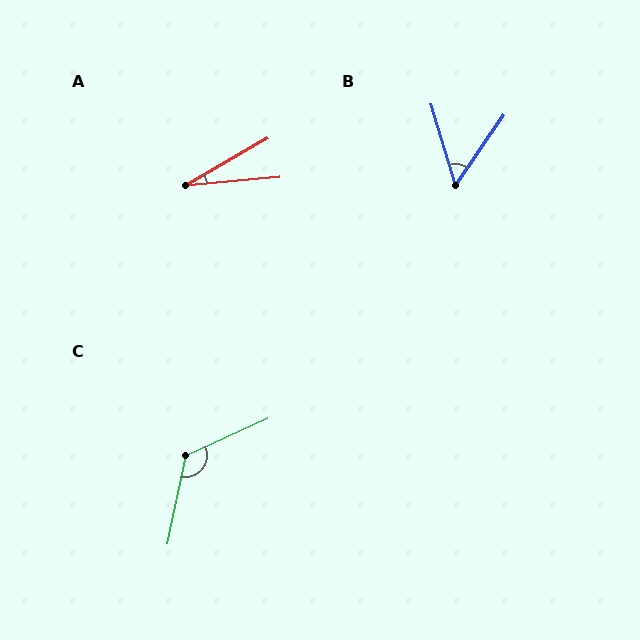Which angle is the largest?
C, at approximately 126 degrees.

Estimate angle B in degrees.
Approximately 51 degrees.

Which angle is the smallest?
A, at approximately 25 degrees.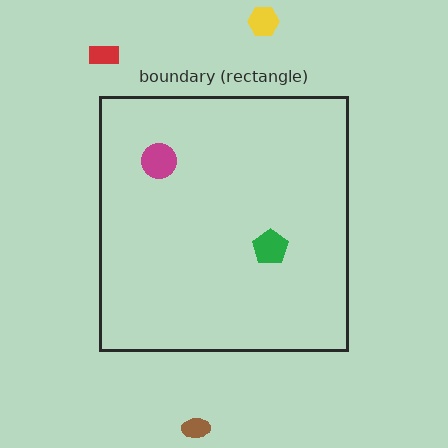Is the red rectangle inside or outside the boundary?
Outside.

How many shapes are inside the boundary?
2 inside, 3 outside.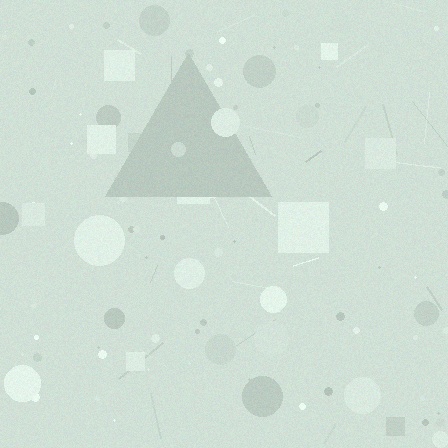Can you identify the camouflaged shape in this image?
The camouflaged shape is a triangle.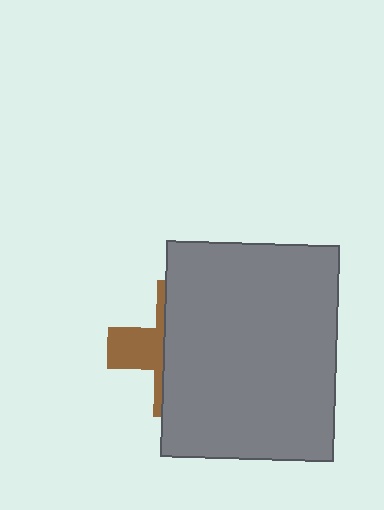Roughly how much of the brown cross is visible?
A small part of it is visible (roughly 32%).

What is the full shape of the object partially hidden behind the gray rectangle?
The partially hidden object is a brown cross.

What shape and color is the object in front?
The object in front is a gray rectangle.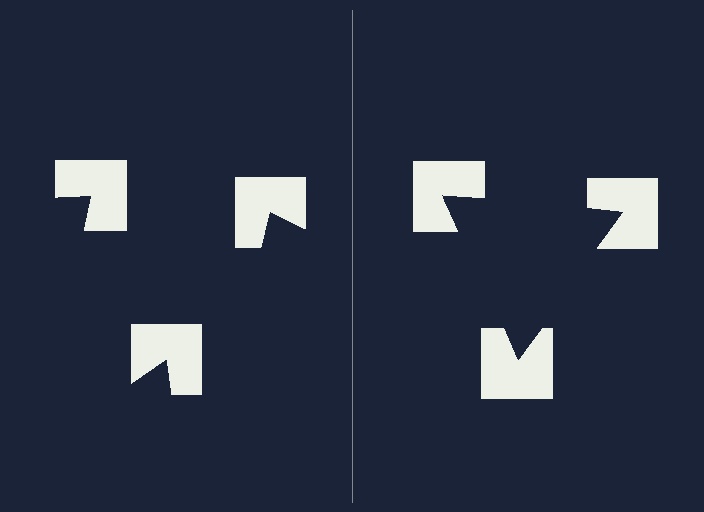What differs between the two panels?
The notched squares are positioned identically on both sides; only the wedge orientations differ. On the right they align to a triangle; on the left they are misaligned.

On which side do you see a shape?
An illusory triangle appears on the right side. On the left side the wedge cuts are rotated, so no coherent shape forms.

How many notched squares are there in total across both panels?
6 — 3 on each side.